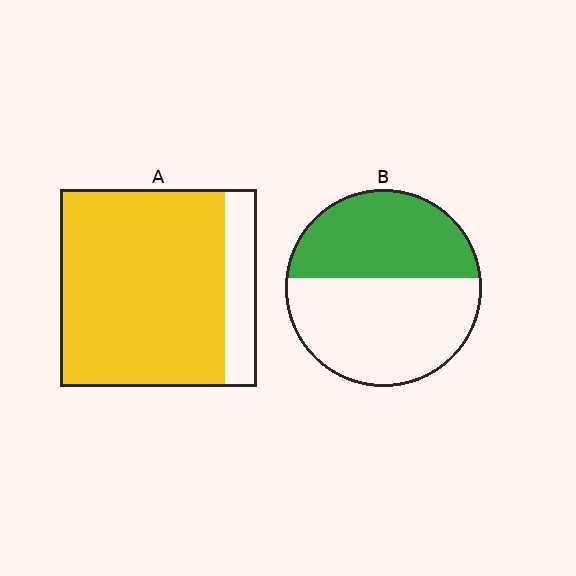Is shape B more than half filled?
No.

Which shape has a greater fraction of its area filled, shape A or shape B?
Shape A.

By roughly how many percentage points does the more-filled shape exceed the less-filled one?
By roughly 40 percentage points (A over B).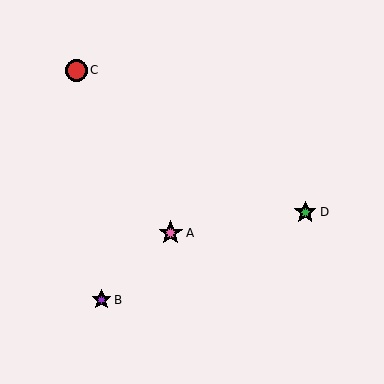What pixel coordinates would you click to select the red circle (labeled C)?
Click at (76, 70) to select the red circle C.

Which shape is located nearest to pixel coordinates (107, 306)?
The purple star (labeled B) at (101, 300) is nearest to that location.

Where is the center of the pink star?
The center of the pink star is at (171, 233).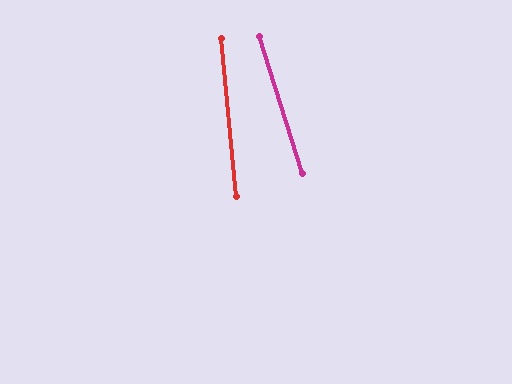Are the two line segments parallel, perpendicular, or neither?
Neither parallel nor perpendicular — they differ by about 12°.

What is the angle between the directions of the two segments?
Approximately 12 degrees.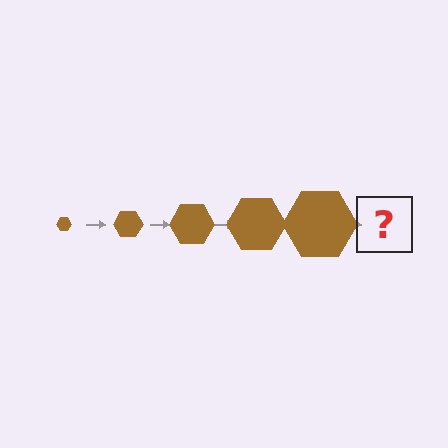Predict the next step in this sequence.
The next step is a brown hexagon, larger than the previous one.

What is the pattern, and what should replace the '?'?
The pattern is that the hexagon gets progressively larger each step. The '?' should be a brown hexagon, larger than the previous one.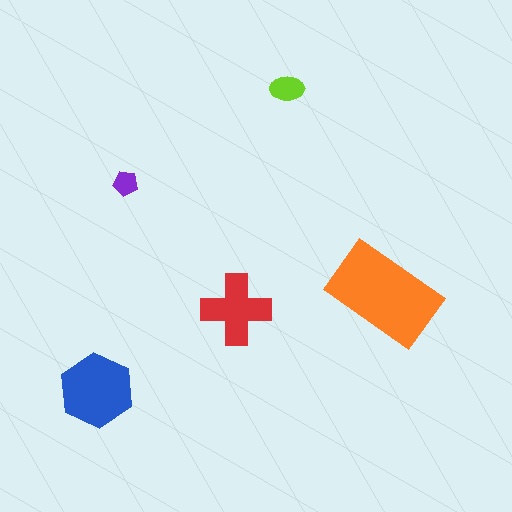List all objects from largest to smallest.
The orange rectangle, the blue hexagon, the red cross, the lime ellipse, the purple pentagon.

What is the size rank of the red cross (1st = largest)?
3rd.